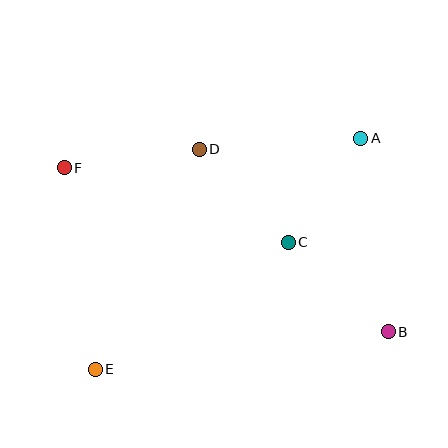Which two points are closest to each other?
Points A and C are closest to each other.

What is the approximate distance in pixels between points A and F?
The distance between A and F is approximately 298 pixels.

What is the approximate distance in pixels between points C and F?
The distance between C and F is approximately 236 pixels.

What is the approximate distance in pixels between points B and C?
The distance between B and C is approximately 134 pixels.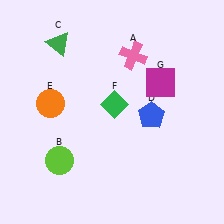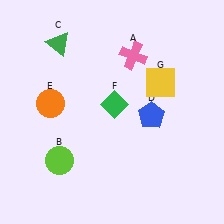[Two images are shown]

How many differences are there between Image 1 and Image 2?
There is 1 difference between the two images.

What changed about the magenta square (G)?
In Image 1, G is magenta. In Image 2, it changed to yellow.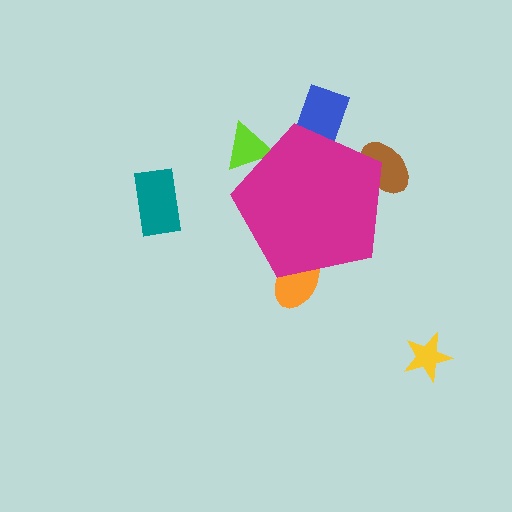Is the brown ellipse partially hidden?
Yes, the brown ellipse is partially hidden behind the magenta pentagon.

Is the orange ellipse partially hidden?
Yes, the orange ellipse is partially hidden behind the magenta pentagon.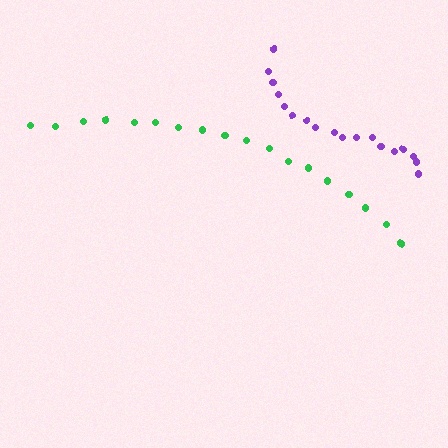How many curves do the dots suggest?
There are 2 distinct paths.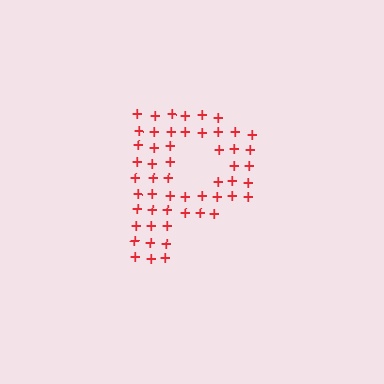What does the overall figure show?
The overall figure shows the letter P.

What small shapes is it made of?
It is made of small plus signs.